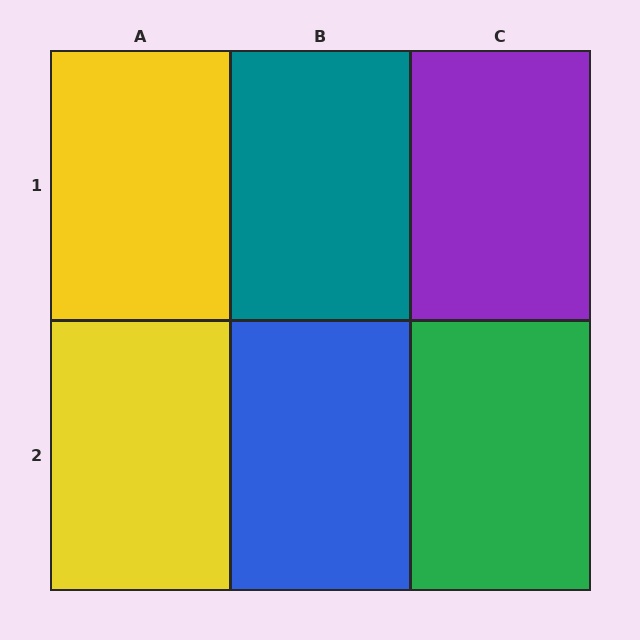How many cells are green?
1 cell is green.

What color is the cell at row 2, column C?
Green.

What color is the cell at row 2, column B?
Blue.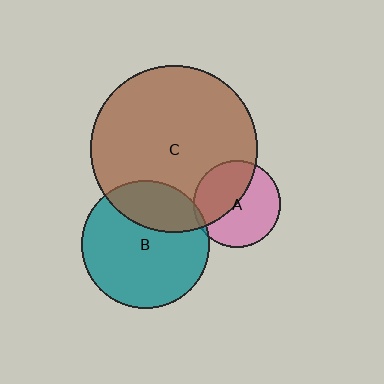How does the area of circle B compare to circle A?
Approximately 2.1 times.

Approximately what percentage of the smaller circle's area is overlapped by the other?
Approximately 5%.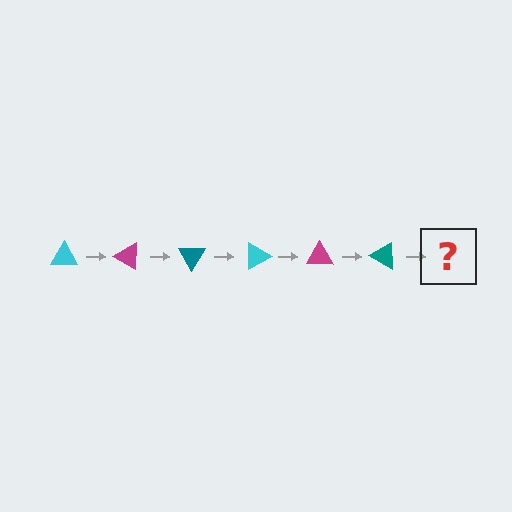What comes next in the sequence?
The next element should be a cyan triangle, rotated 180 degrees from the start.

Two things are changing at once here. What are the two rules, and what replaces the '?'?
The two rules are that it rotates 30 degrees each step and the color cycles through cyan, magenta, and teal. The '?' should be a cyan triangle, rotated 180 degrees from the start.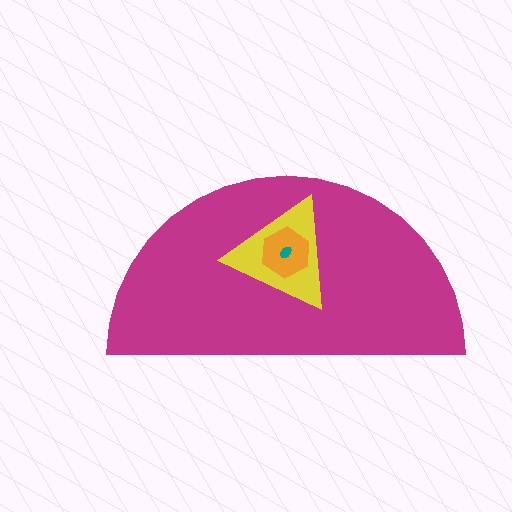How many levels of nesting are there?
4.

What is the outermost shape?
The magenta semicircle.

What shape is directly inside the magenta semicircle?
The yellow triangle.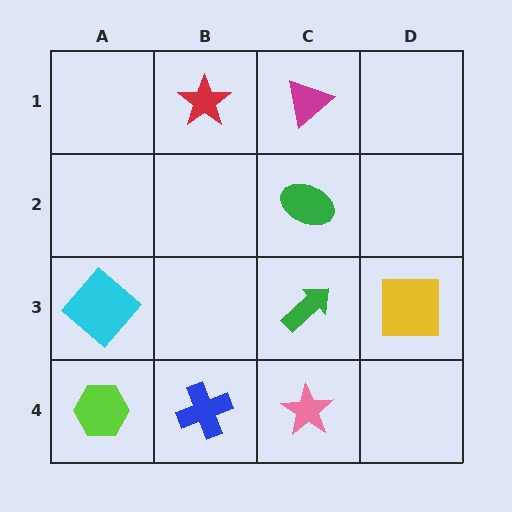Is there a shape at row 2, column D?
No, that cell is empty.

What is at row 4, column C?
A pink star.